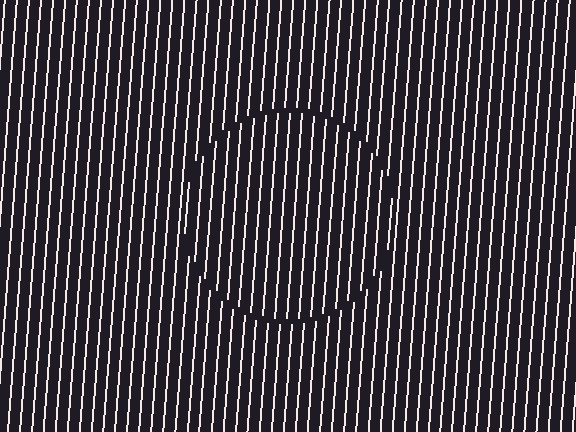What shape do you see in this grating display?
An illusory circle. The interior of the shape contains the same grating, shifted by half a period — the contour is defined by the phase discontinuity where line-ends from the inner and outer gratings abut.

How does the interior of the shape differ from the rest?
The interior of the shape contains the same grating, shifted by half a period — the contour is defined by the phase discontinuity where line-ends from the inner and outer gratings abut.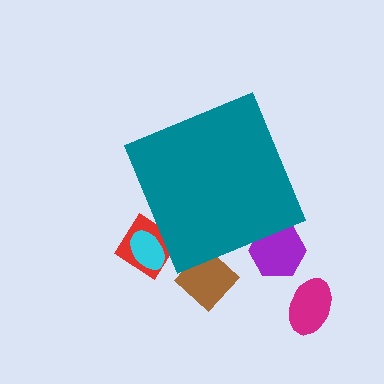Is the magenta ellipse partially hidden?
No, the magenta ellipse is fully visible.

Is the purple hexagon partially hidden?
Yes, the purple hexagon is partially hidden behind the teal diamond.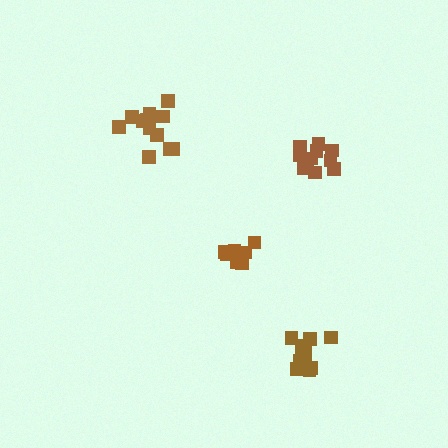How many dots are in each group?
Group 1: 11 dots, Group 2: 7 dots, Group 3: 13 dots, Group 4: 11 dots (42 total).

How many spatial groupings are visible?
There are 4 spatial groupings.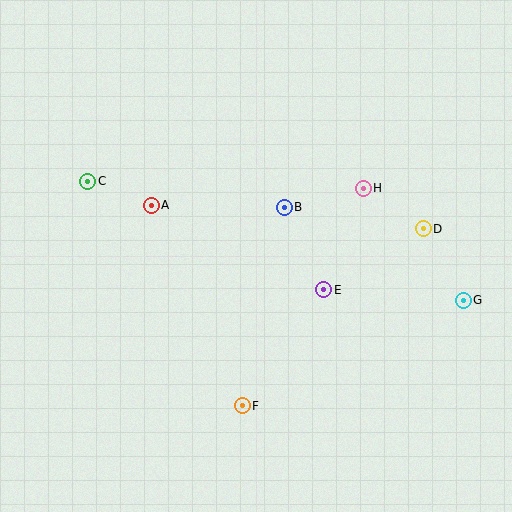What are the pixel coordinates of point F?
Point F is at (242, 406).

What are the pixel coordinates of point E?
Point E is at (324, 290).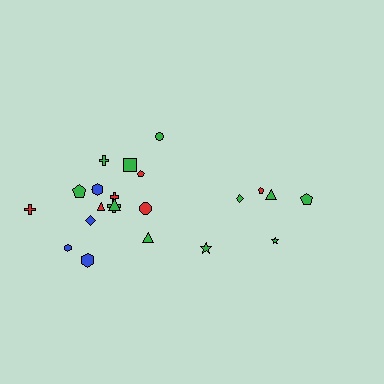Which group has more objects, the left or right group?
The left group.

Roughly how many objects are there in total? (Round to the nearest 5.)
Roughly 25 objects in total.